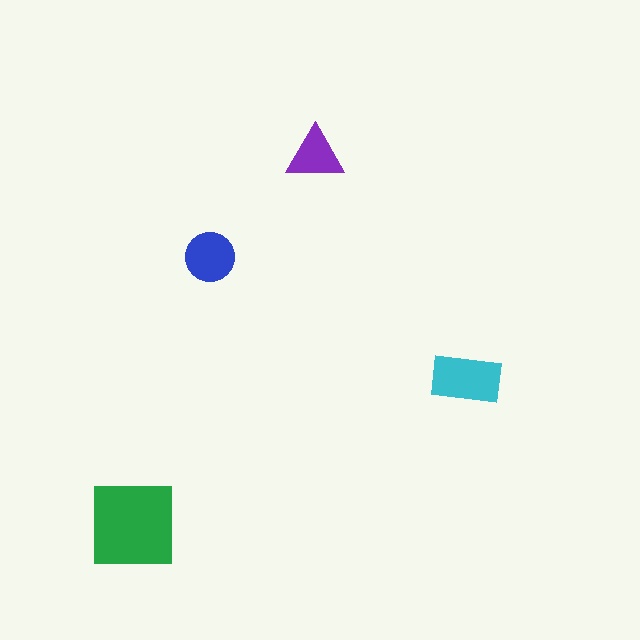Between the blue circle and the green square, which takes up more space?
The green square.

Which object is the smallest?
The purple triangle.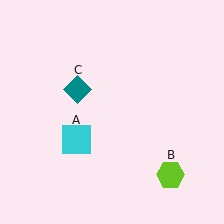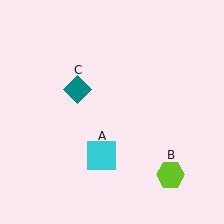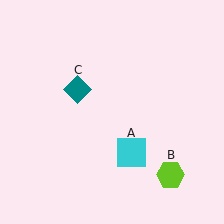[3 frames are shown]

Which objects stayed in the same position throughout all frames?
Lime hexagon (object B) and teal diamond (object C) remained stationary.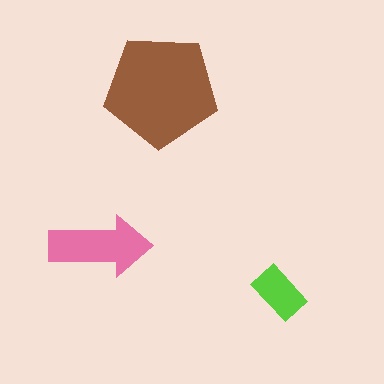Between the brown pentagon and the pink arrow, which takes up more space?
The brown pentagon.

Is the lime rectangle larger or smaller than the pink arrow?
Smaller.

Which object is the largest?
The brown pentagon.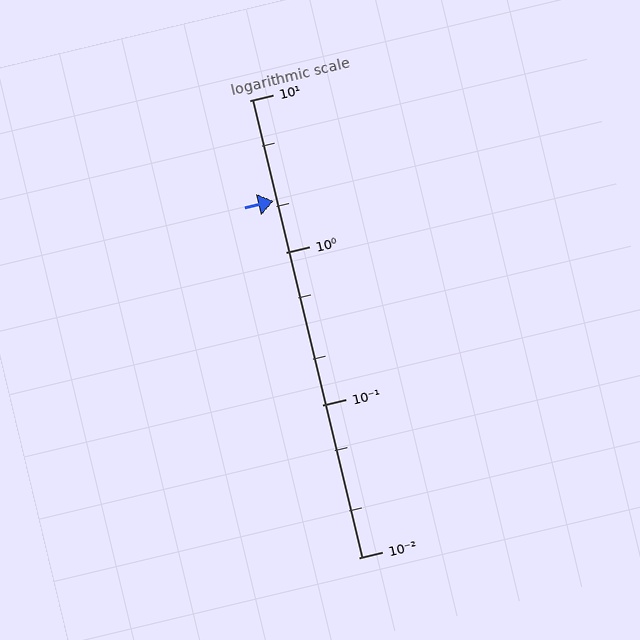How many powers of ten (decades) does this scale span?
The scale spans 3 decades, from 0.01 to 10.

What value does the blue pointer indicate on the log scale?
The pointer indicates approximately 2.2.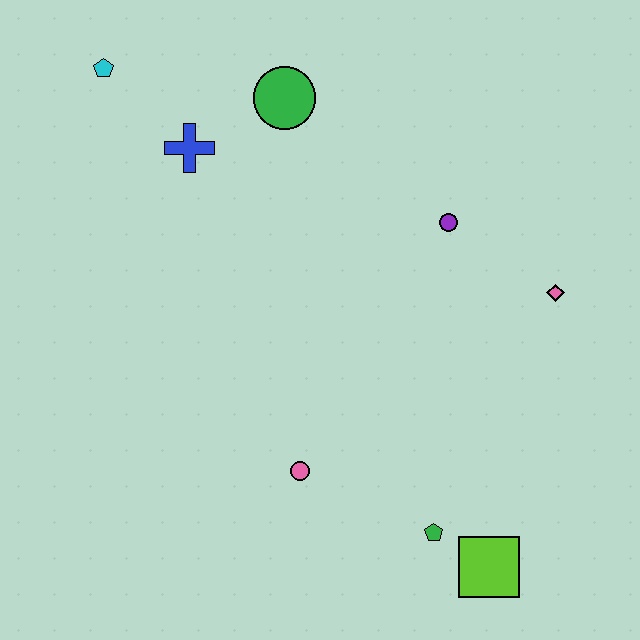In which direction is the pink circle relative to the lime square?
The pink circle is to the left of the lime square.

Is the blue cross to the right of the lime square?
No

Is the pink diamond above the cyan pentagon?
No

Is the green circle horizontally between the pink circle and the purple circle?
No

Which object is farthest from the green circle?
The lime square is farthest from the green circle.